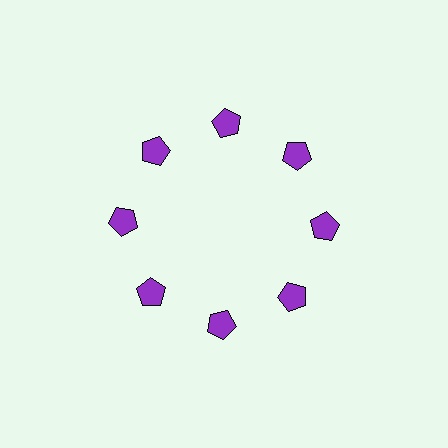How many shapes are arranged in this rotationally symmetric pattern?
There are 8 shapes, arranged in 8 groups of 1.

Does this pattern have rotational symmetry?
Yes, this pattern has 8-fold rotational symmetry. It looks the same after rotating 45 degrees around the center.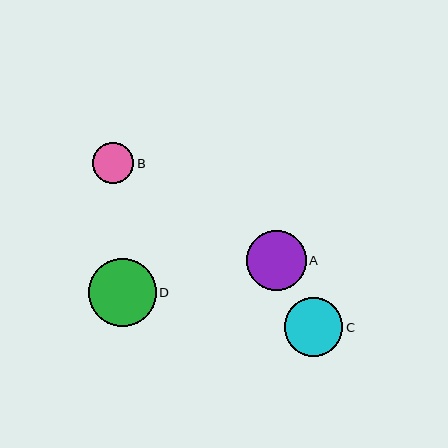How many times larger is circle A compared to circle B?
Circle A is approximately 1.5 times the size of circle B.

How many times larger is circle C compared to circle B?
Circle C is approximately 1.4 times the size of circle B.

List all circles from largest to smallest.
From largest to smallest: D, A, C, B.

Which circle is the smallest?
Circle B is the smallest with a size of approximately 41 pixels.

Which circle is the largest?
Circle D is the largest with a size of approximately 68 pixels.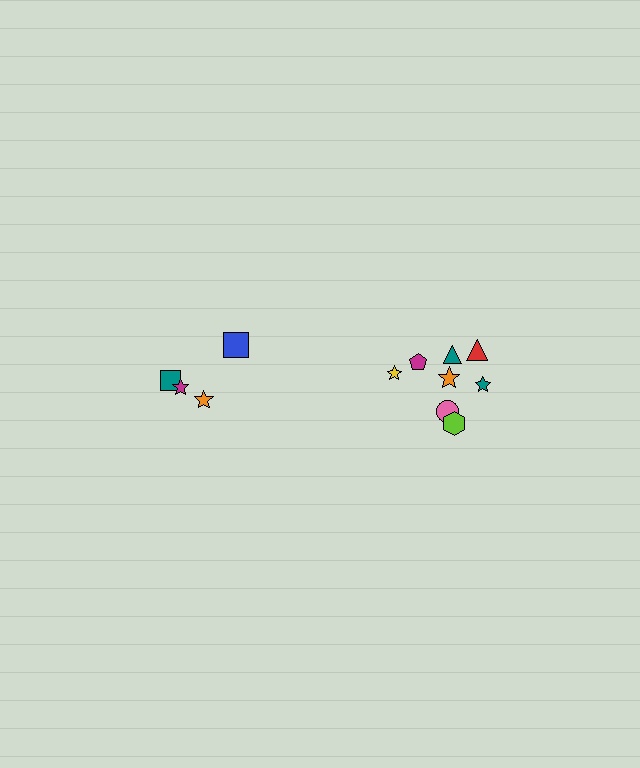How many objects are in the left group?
There are 4 objects.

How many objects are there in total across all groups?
There are 12 objects.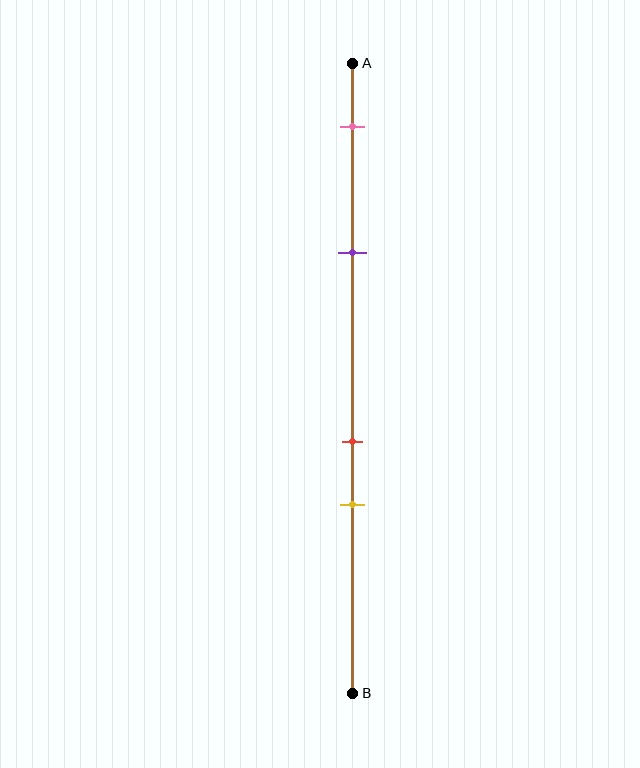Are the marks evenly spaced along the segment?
No, the marks are not evenly spaced.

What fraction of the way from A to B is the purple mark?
The purple mark is approximately 30% (0.3) of the way from A to B.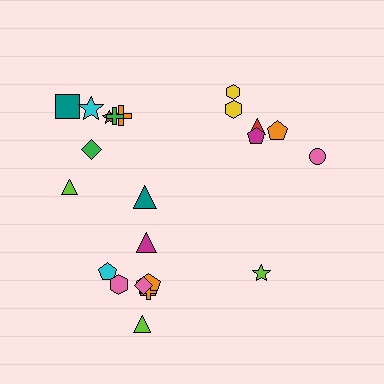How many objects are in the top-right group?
There are 6 objects.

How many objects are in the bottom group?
There are 8 objects.